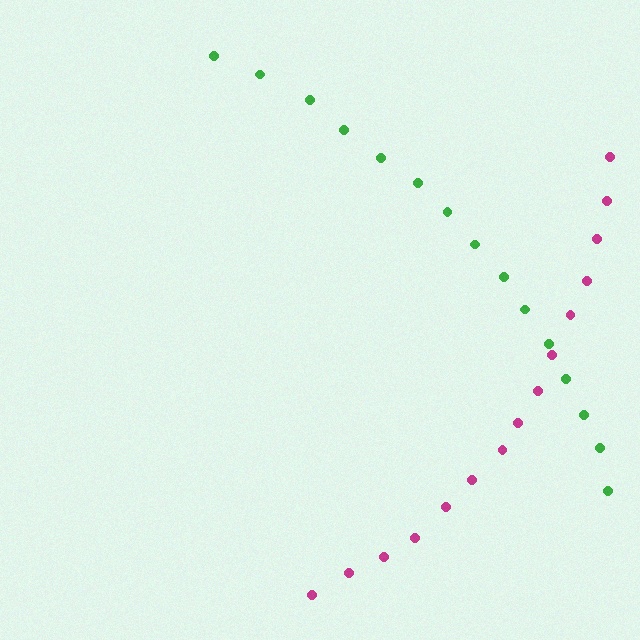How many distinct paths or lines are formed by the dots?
There are 2 distinct paths.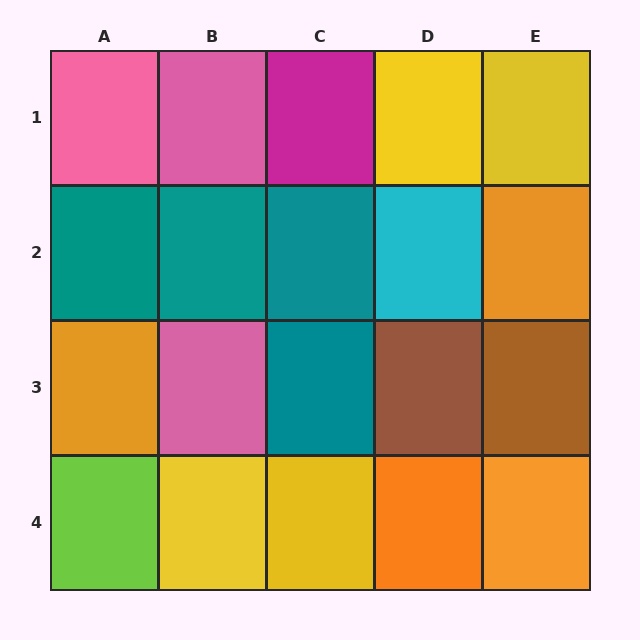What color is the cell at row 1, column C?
Magenta.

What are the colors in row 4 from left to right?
Lime, yellow, yellow, orange, orange.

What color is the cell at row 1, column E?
Yellow.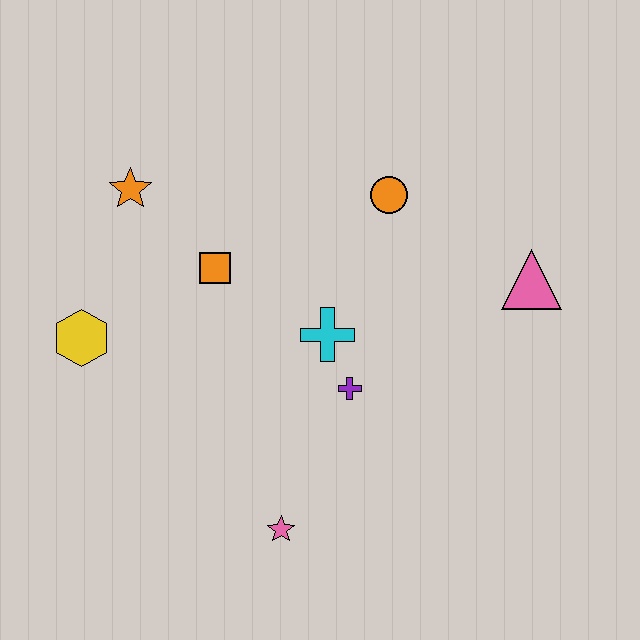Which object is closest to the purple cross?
The cyan cross is closest to the purple cross.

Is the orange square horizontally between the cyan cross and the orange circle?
No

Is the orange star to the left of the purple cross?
Yes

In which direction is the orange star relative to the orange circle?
The orange star is to the left of the orange circle.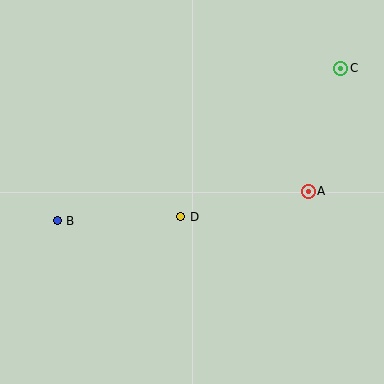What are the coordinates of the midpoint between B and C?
The midpoint between B and C is at (199, 144).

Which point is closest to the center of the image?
Point D at (181, 217) is closest to the center.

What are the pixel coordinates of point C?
Point C is at (341, 68).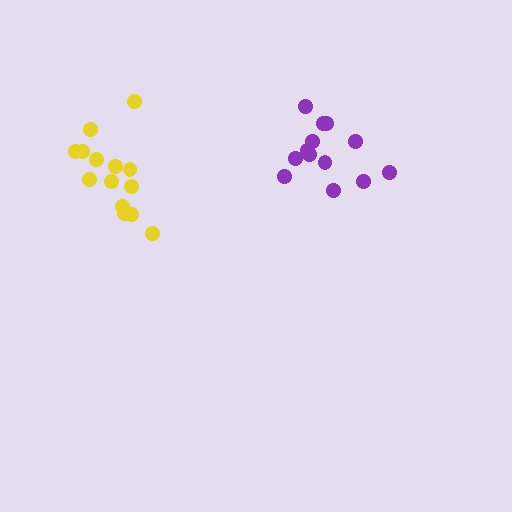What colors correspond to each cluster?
The clusters are colored: purple, yellow.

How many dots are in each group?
Group 1: 13 dots, Group 2: 14 dots (27 total).